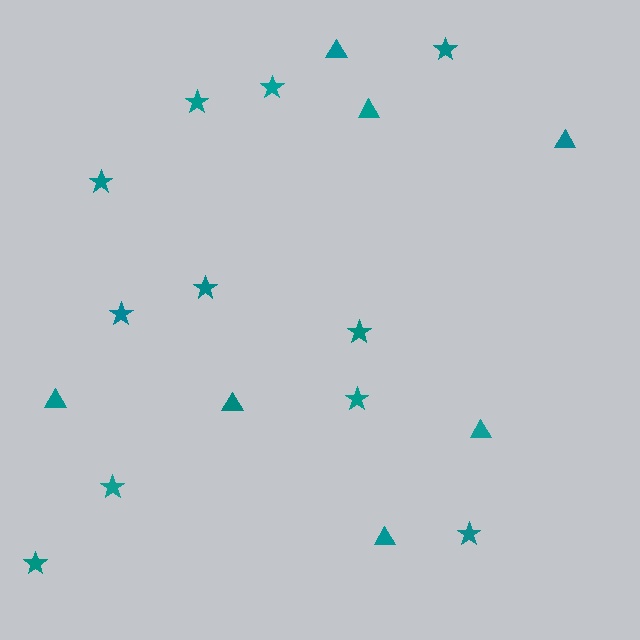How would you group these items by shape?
There are 2 groups: one group of triangles (7) and one group of stars (11).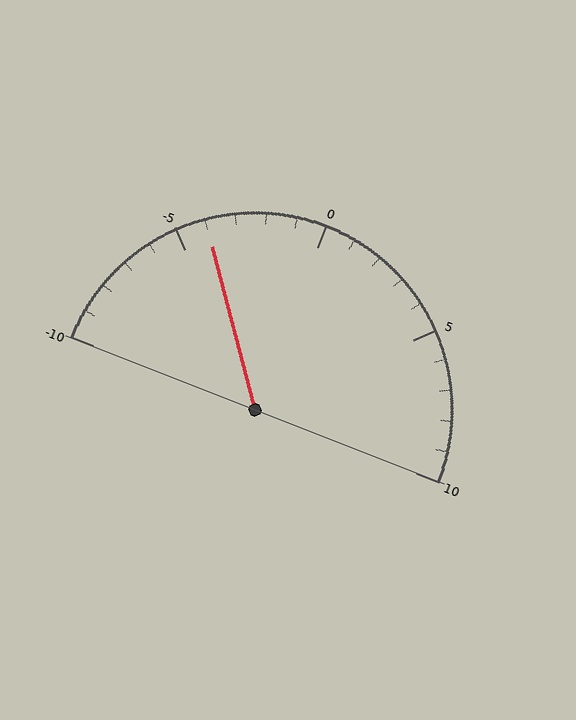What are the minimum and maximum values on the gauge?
The gauge ranges from -10 to 10.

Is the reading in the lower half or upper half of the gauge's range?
The reading is in the lower half of the range (-10 to 10).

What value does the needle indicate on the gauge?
The needle indicates approximately -4.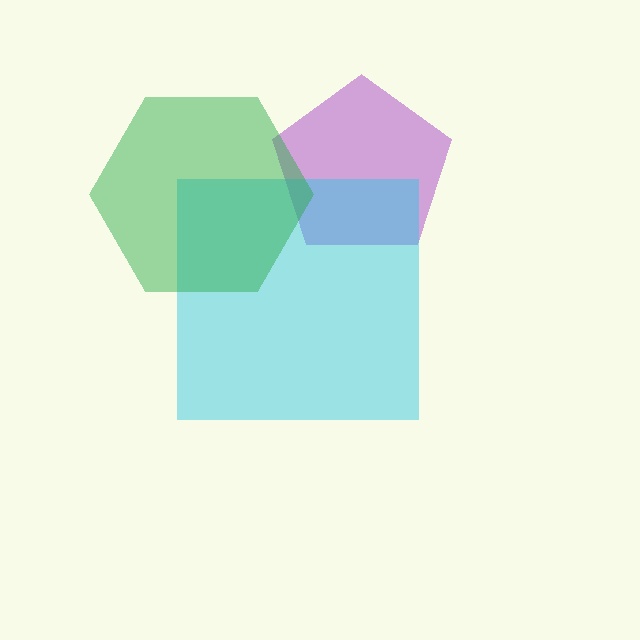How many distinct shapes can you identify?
There are 3 distinct shapes: a purple pentagon, a cyan square, a green hexagon.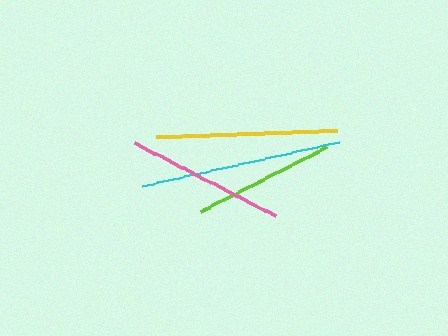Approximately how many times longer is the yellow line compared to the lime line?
The yellow line is approximately 1.3 times the length of the lime line.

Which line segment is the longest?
The cyan line is the longest at approximately 203 pixels.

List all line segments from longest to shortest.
From longest to shortest: cyan, yellow, pink, lime.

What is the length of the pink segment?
The pink segment is approximately 158 pixels long.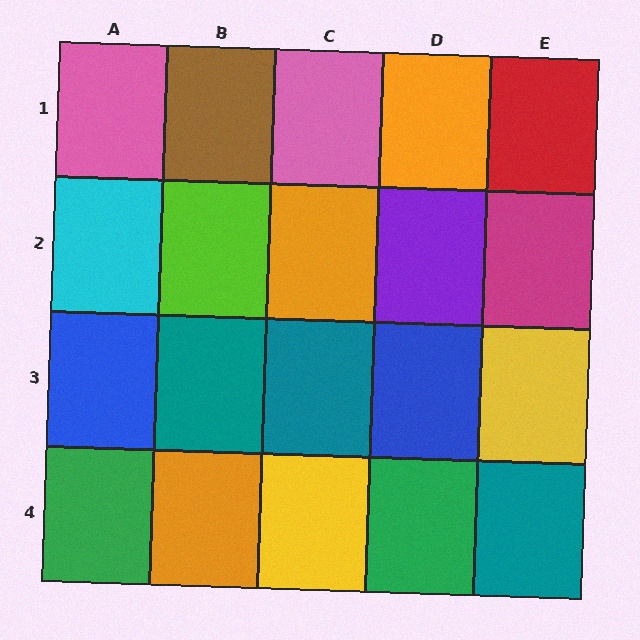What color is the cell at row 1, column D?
Orange.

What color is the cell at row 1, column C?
Pink.